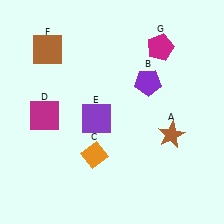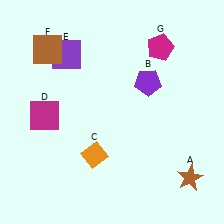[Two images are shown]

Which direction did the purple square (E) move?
The purple square (E) moved up.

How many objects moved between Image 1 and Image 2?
2 objects moved between the two images.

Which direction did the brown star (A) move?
The brown star (A) moved down.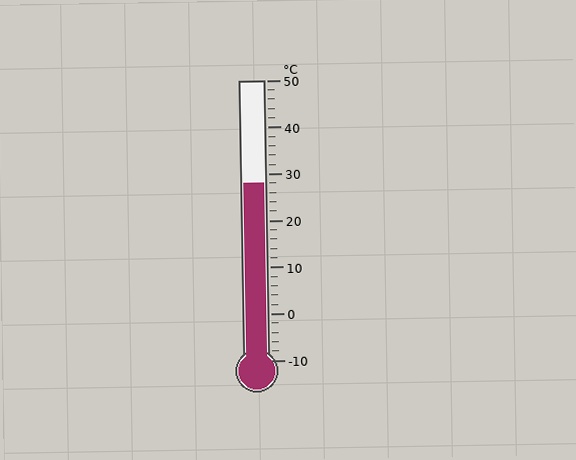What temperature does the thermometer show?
The thermometer shows approximately 28°C.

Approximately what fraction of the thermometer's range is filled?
The thermometer is filled to approximately 65% of its range.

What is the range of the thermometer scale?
The thermometer scale ranges from -10°C to 50°C.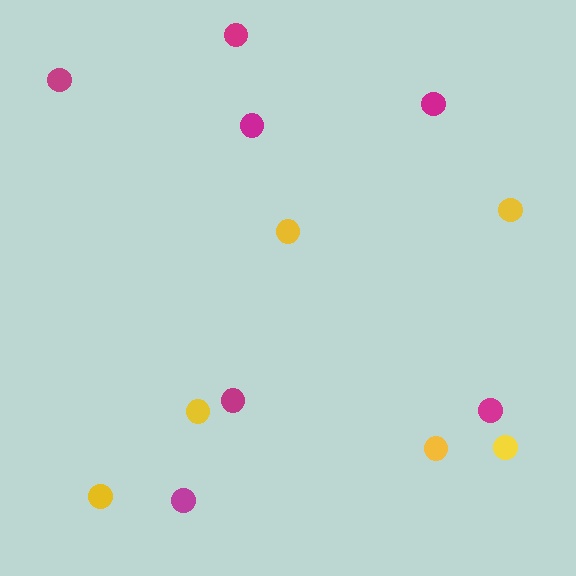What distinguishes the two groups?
There are 2 groups: one group of yellow circles (6) and one group of magenta circles (7).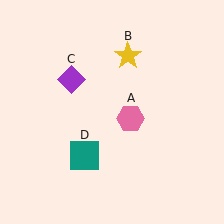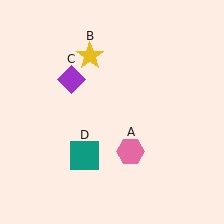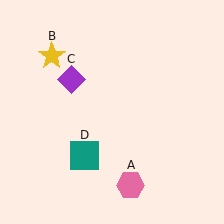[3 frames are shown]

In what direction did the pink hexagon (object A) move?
The pink hexagon (object A) moved down.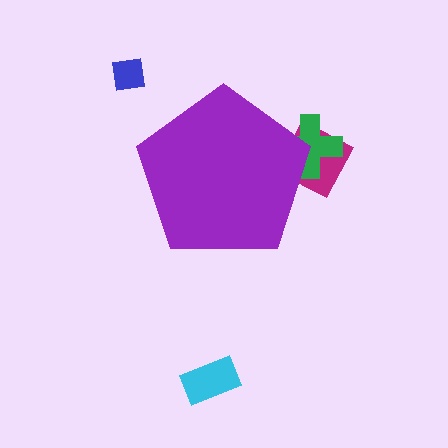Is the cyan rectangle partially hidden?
No, the cyan rectangle is fully visible.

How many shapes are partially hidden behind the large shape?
2 shapes are partially hidden.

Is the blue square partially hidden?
No, the blue square is fully visible.